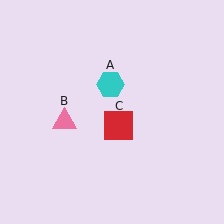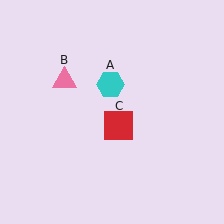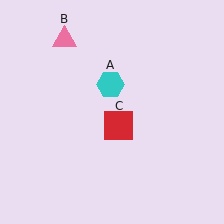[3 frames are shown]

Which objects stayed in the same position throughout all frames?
Cyan hexagon (object A) and red square (object C) remained stationary.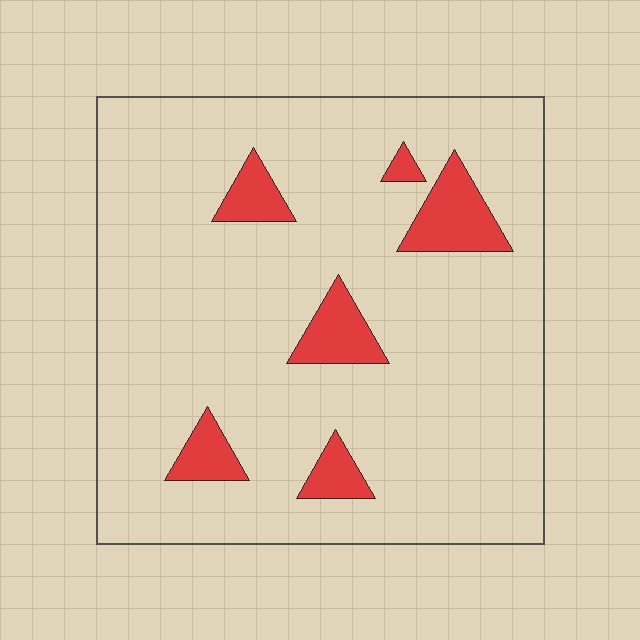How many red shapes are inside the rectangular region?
6.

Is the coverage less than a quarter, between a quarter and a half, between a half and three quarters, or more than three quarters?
Less than a quarter.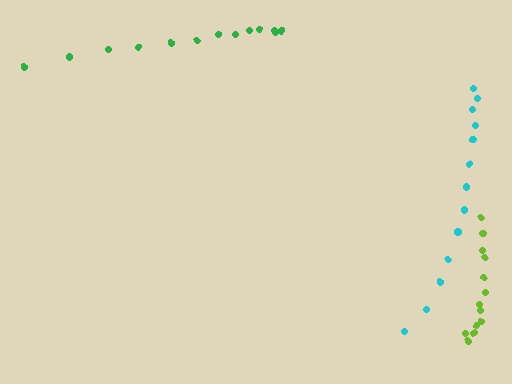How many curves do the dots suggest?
There are 3 distinct paths.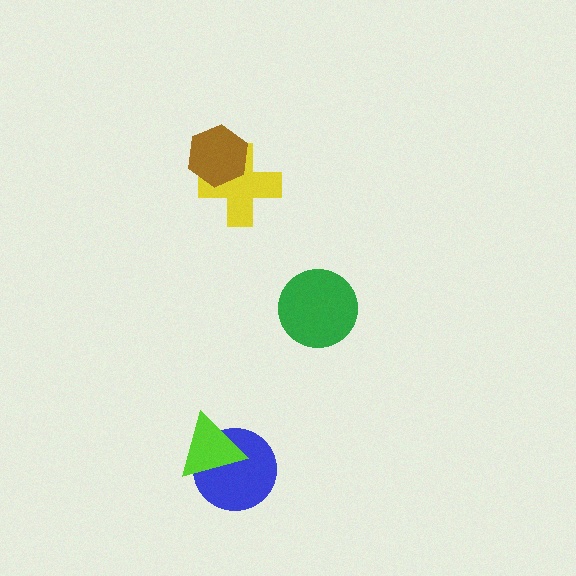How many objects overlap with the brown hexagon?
1 object overlaps with the brown hexagon.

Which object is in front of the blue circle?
The lime triangle is in front of the blue circle.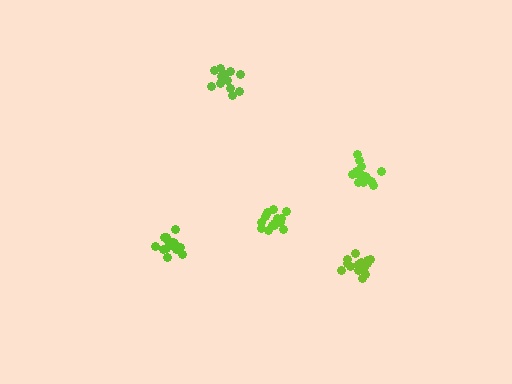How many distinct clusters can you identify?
There are 5 distinct clusters.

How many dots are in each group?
Group 1: 15 dots, Group 2: 17 dots, Group 3: 15 dots, Group 4: 13 dots, Group 5: 14 dots (74 total).